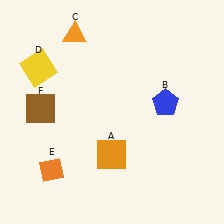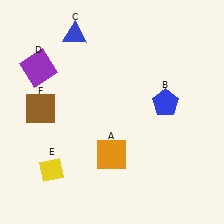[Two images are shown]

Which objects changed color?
C changed from orange to blue. D changed from yellow to purple. E changed from orange to yellow.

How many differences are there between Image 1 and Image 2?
There are 3 differences between the two images.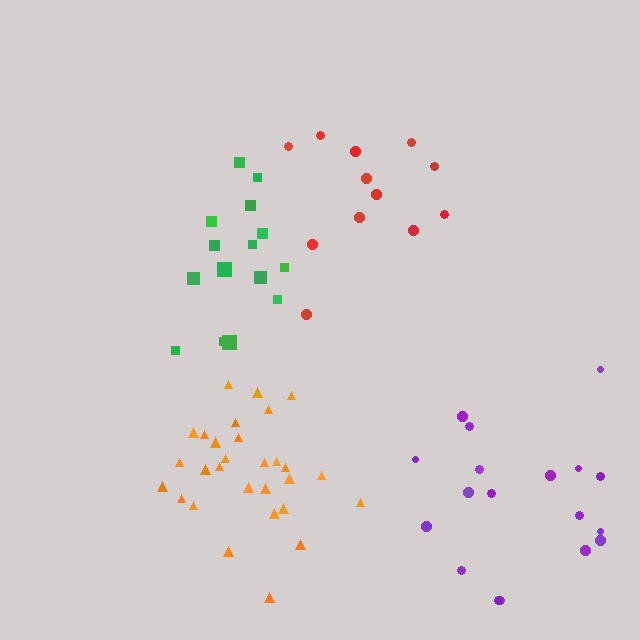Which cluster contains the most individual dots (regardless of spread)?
Orange (29).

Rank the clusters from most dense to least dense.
orange, green, purple, red.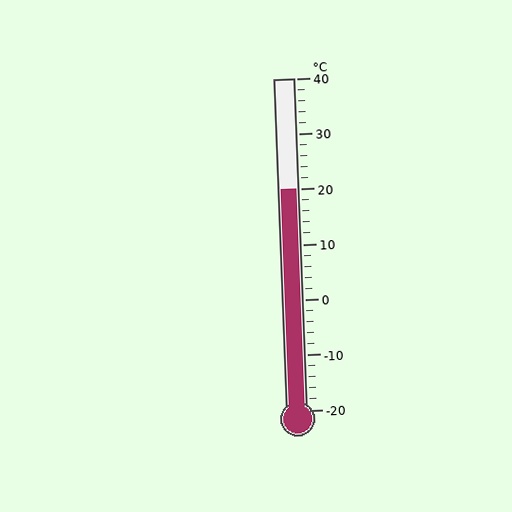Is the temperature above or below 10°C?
The temperature is above 10°C.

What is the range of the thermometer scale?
The thermometer scale ranges from -20°C to 40°C.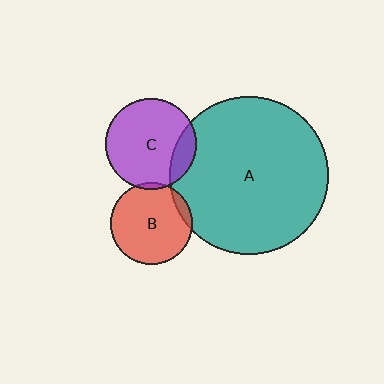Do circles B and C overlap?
Yes.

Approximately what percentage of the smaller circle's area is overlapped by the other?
Approximately 5%.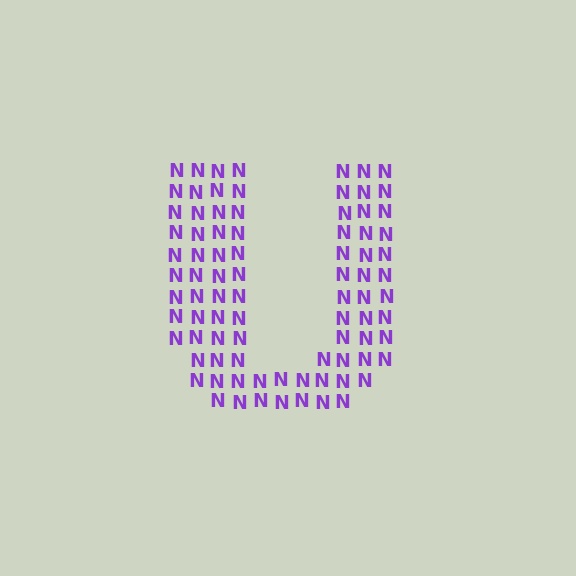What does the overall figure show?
The overall figure shows the letter U.